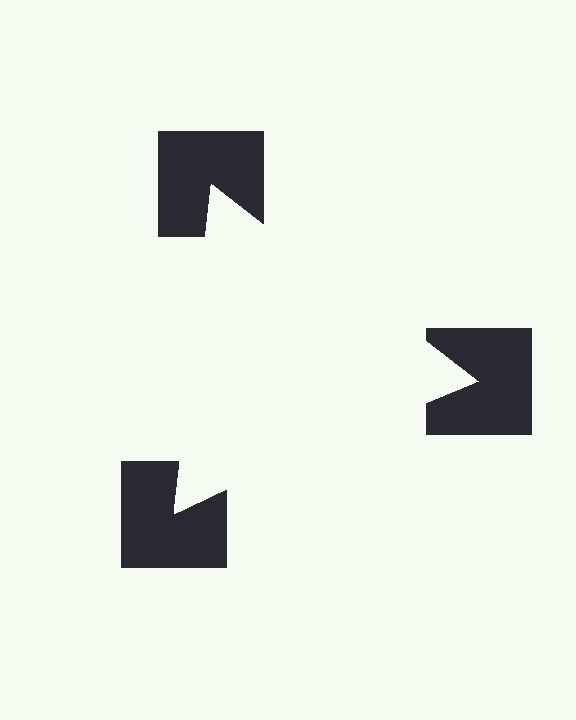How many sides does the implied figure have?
3 sides.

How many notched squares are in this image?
There are 3 — one at each vertex of the illusory triangle.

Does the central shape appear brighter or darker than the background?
It typically appears slightly brighter than the background, even though no actual brightness change is drawn.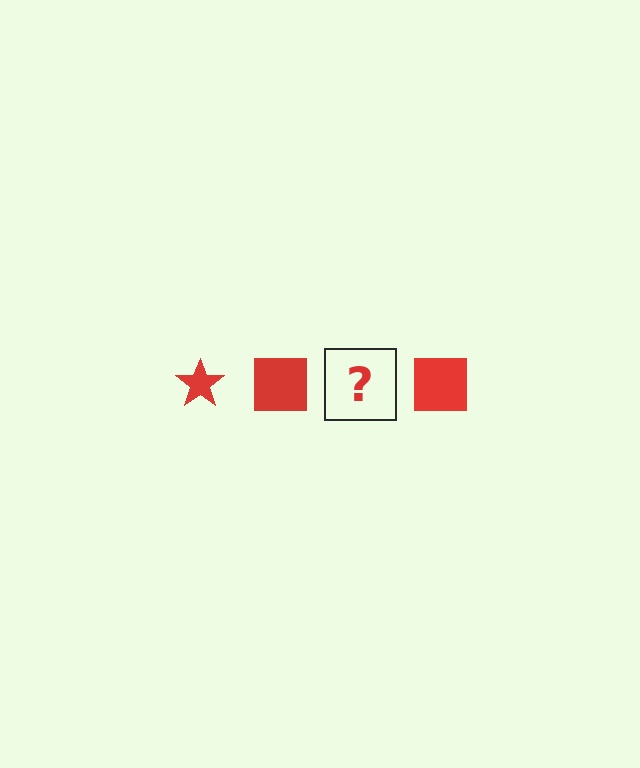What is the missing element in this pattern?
The missing element is a red star.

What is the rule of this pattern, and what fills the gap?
The rule is that the pattern cycles through star, square shapes in red. The gap should be filled with a red star.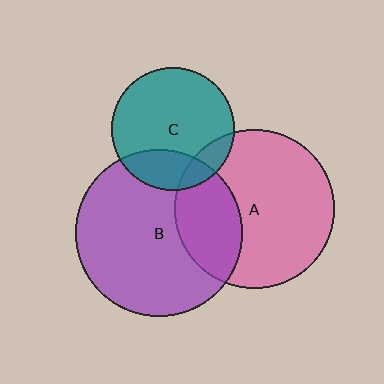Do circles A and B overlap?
Yes.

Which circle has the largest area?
Circle B (purple).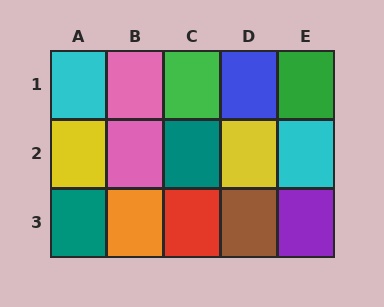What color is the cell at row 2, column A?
Yellow.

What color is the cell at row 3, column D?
Brown.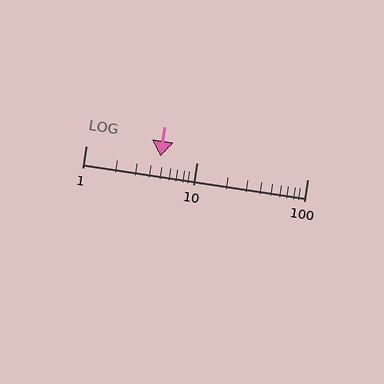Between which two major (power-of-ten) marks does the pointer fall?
The pointer is between 1 and 10.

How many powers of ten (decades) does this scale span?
The scale spans 2 decades, from 1 to 100.